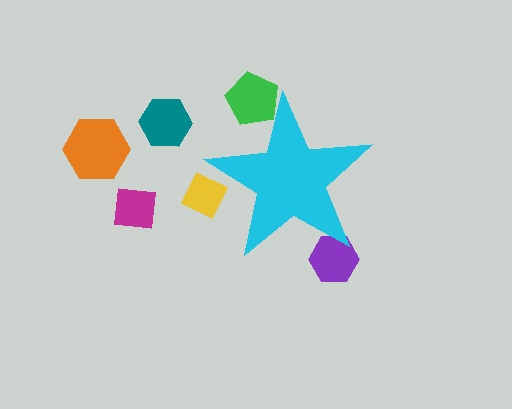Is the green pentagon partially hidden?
Yes, the green pentagon is partially hidden behind the cyan star.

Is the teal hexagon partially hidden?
No, the teal hexagon is fully visible.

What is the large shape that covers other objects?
A cyan star.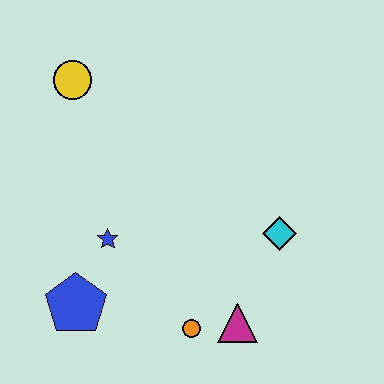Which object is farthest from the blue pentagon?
The yellow circle is farthest from the blue pentagon.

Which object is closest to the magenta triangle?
The orange circle is closest to the magenta triangle.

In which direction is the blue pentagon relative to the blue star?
The blue pentagon is below the blue star.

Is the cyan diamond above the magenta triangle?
Yes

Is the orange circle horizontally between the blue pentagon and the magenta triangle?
Yes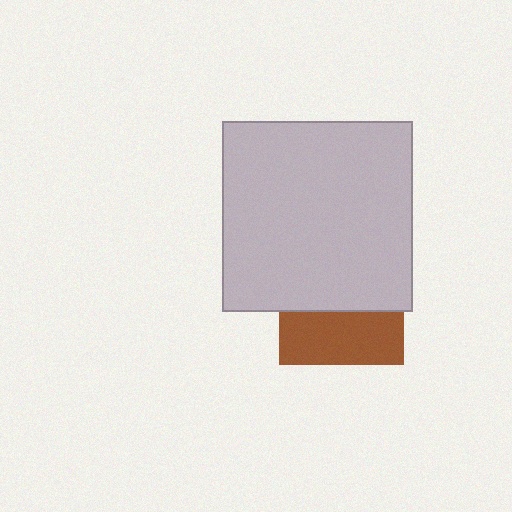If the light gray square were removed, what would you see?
You would see the complete brown square.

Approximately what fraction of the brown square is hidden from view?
Roughly 57% of the brown square is hidden behind the light gray square.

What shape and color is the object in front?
The object in front is a light gray square.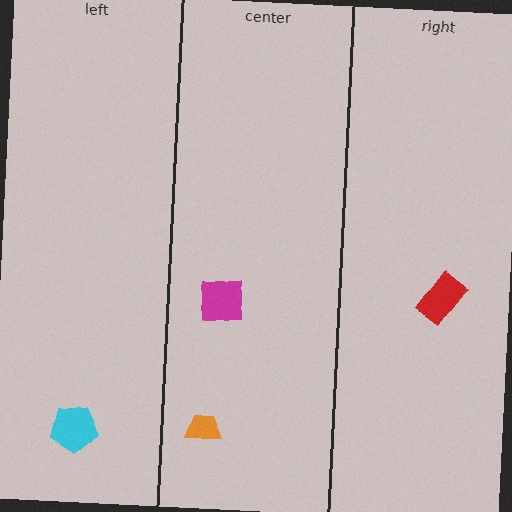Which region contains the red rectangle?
The right region.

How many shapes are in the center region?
2.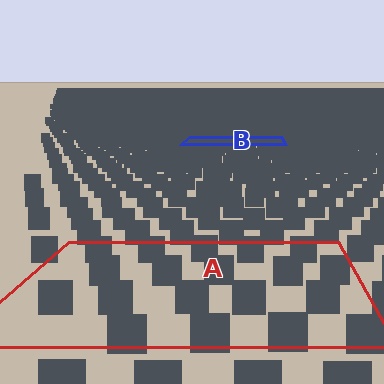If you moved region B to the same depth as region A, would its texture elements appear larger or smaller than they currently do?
They would appear larger. At a closer depth, the same texture elements are projected at a bigger on-screen size.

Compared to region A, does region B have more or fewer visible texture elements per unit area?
Region B has more texture elements per unit area — they are packed more densely because it is farther away.